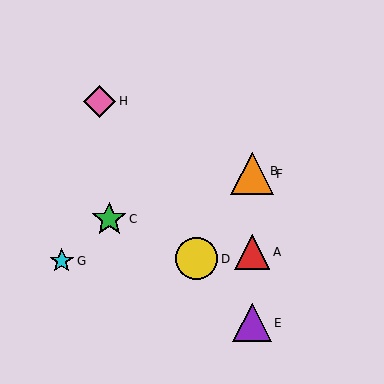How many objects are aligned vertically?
4 objects (A, B, E, F) are aligned vertically.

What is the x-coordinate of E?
Object E is at x≈252.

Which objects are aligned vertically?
Objects A, B, E, F are aligned vertically.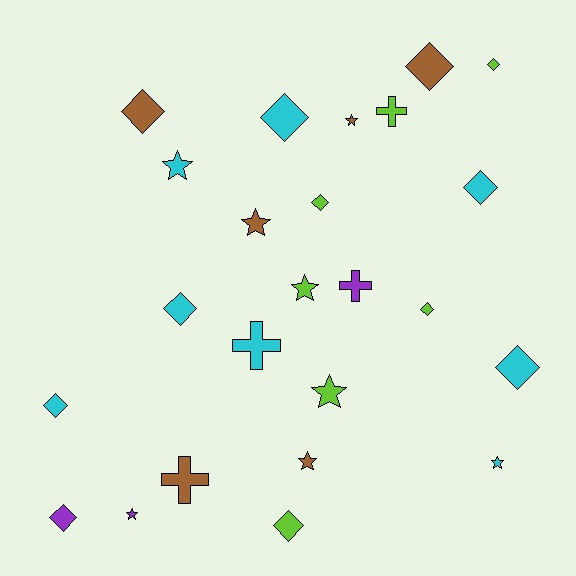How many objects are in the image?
There are 24 objects.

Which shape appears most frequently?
Diamond, with 12 objects.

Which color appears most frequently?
Cyan, with 8 objects.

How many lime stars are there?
There are 2 lime stars.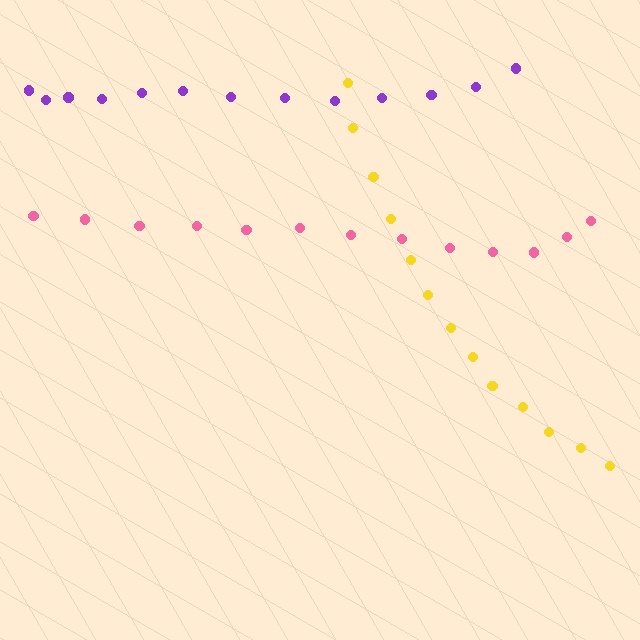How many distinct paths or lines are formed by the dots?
There are 3 distinct paths.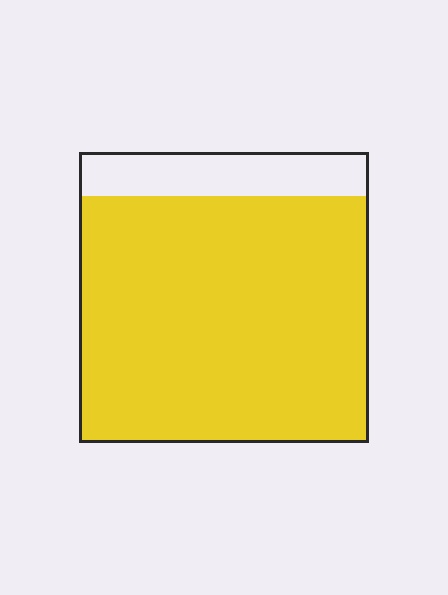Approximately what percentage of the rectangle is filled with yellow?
Approximately 85%.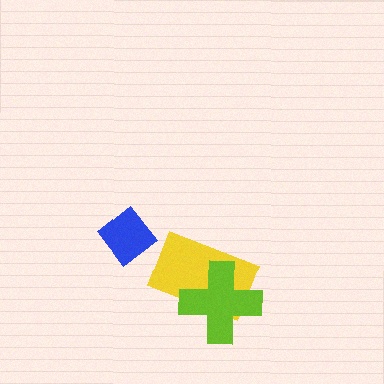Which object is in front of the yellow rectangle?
The lime cross is in front of the yellow rectangle.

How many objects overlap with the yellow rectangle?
1 object overlaps with the yellow rectangle.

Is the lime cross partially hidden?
No, no other shape covers it.